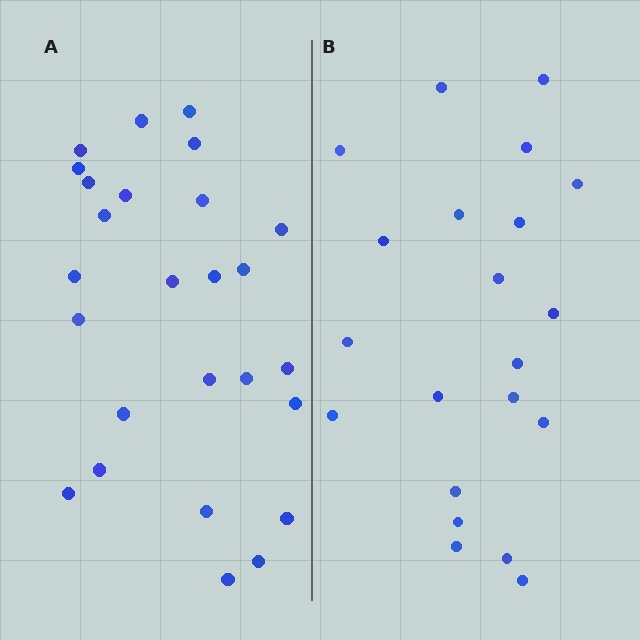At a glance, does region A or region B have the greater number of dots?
Region A (the left region) has more dots.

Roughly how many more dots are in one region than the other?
Region A has about 5 more dots than region B.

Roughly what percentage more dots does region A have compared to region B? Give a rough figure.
About 25% more.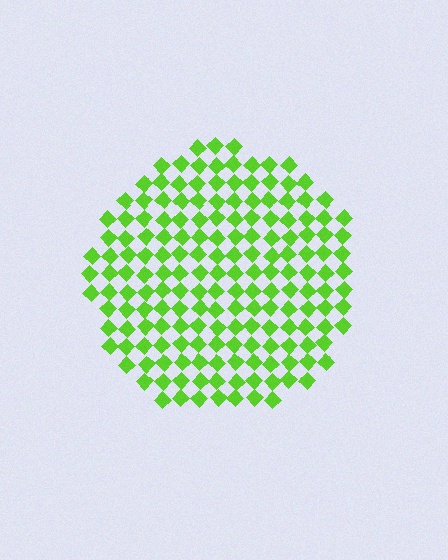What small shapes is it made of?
It is made of small diamonds.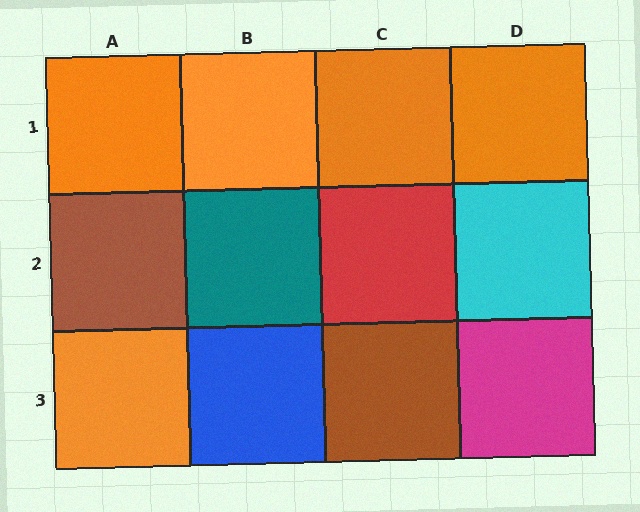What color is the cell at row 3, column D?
Magenta.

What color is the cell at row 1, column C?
Orange.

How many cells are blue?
1 cell is blue.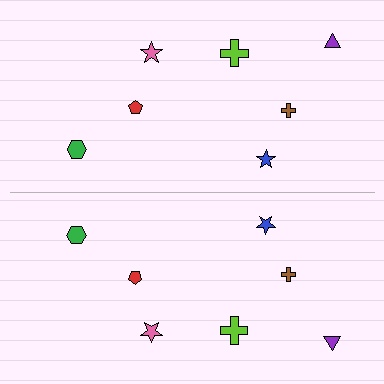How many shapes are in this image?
There are 14 shapes in this image.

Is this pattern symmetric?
Yes, this pattern has bilateral (reflection) symmetry.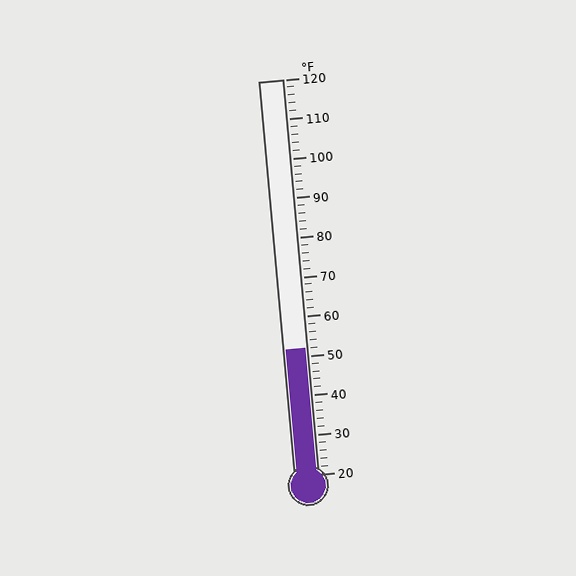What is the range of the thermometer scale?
The thermometer scale ranges from 20°F to 120°F.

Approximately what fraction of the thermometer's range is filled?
The thermometer is filled to approximately 30% of its range.